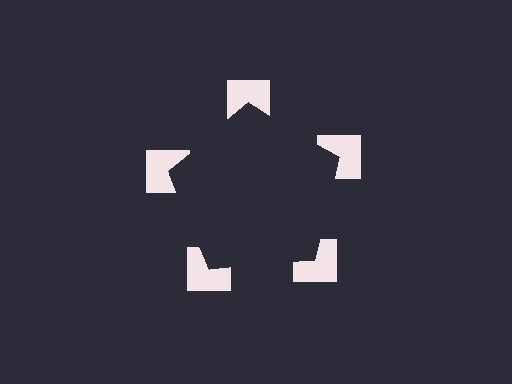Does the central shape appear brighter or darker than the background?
It typically appears slightly darker than the background, even though no actual brightness change is drawn.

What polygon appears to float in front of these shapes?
An illusory pentagon — its edges are inferred from the aligned wedge cuts in the notched squares, not physically drawn.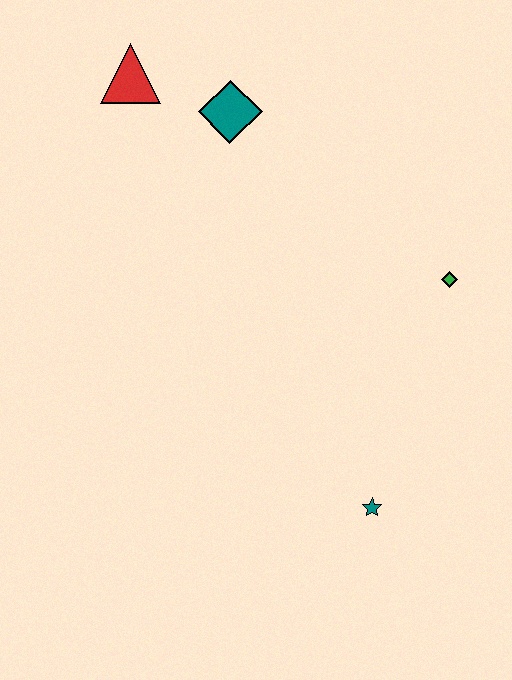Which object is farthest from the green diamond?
The red triangle is farthest from the green diamond.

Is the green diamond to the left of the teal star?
No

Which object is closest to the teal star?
The green diamond is closest to the teal star.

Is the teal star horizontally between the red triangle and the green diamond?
Yes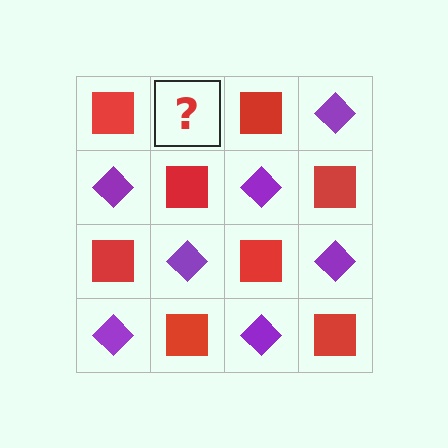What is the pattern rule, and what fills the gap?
The rule is that it alternates red square and purple diamond in a checkerboard pattern. The gap should be filled with a purple diamond.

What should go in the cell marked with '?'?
The missing cell should contain a purple diamond.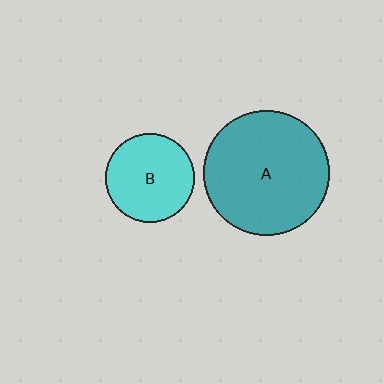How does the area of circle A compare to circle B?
Approximately 2.0 times.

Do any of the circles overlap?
No, none of the circles overlap.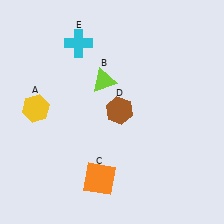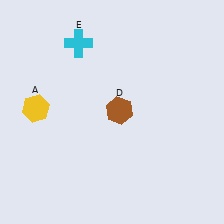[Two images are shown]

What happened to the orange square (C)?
The orange square (C) was removed in Image 2. It was in the bottom-left area of Image 1.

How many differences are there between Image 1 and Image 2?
There are 2 differences between the two images.